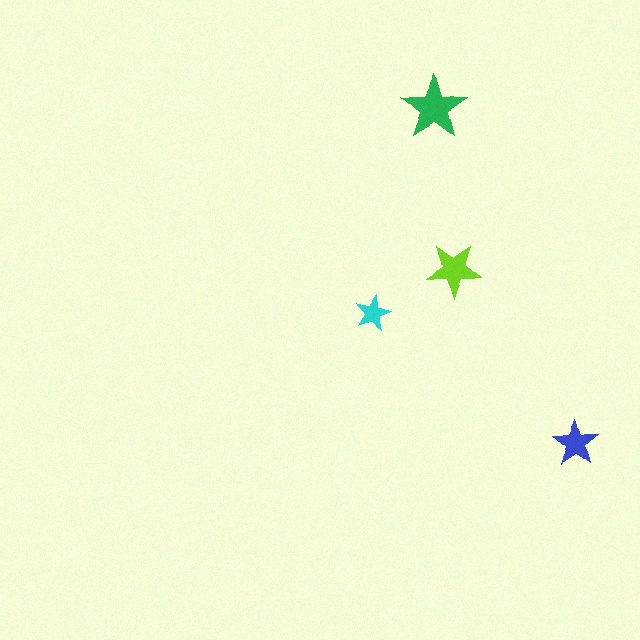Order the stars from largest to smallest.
the green one, the lime one, the blue one, the cyan one.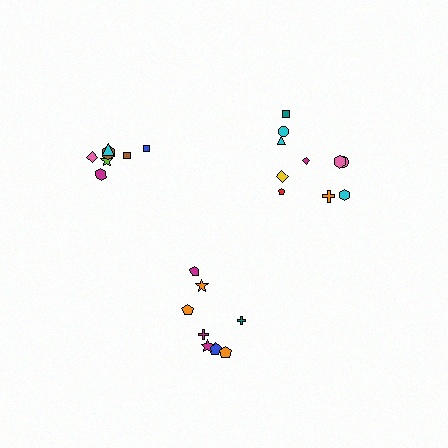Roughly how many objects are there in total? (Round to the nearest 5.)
Roughly 25 objects in total.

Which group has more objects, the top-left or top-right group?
The top-right group.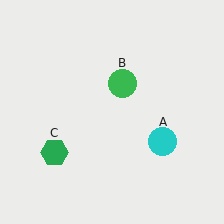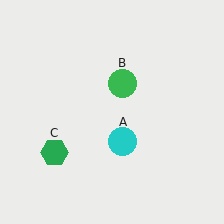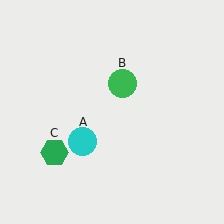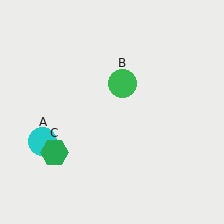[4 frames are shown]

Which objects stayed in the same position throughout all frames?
Green circle (object B) and green hexagon (object C) remained stationary.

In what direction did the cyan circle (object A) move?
The cyan circle (object A) moved left.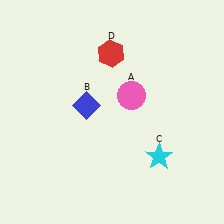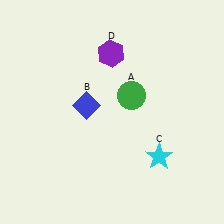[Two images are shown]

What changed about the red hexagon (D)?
In Image 1, D is red. In Image 2, it changed to purple.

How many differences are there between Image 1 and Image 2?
There are 2 differences between the two images.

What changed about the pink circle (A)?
In Image 1, A is pink. In Image 2, it changed to green.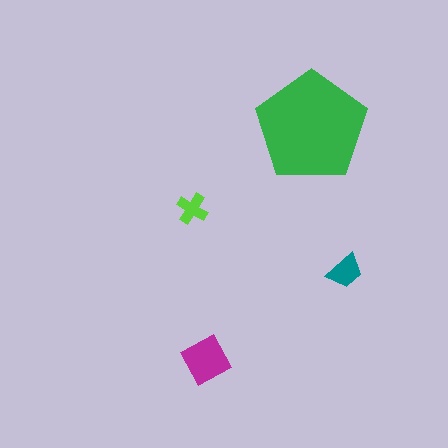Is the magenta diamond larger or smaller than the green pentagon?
Smaller.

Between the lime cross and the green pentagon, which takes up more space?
The green pentagon.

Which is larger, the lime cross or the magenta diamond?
The magenta diamond.